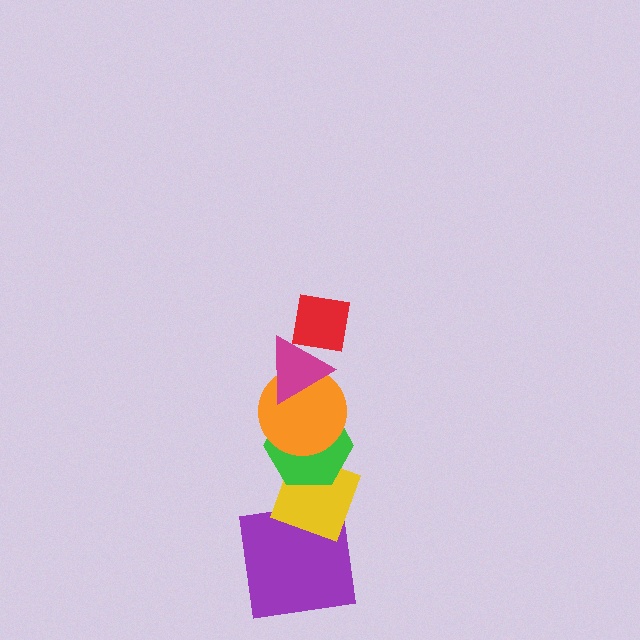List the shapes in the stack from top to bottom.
From top to bottom: the red square, the magenta triangle, the orange circle, the green hexagon, the yellow diamond, the purple square.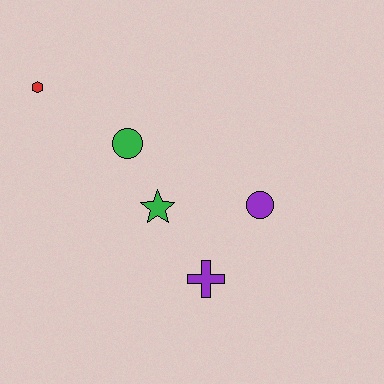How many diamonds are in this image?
There are no diamonds.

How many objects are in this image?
There are 5 objects.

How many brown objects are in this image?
There are no brown objects.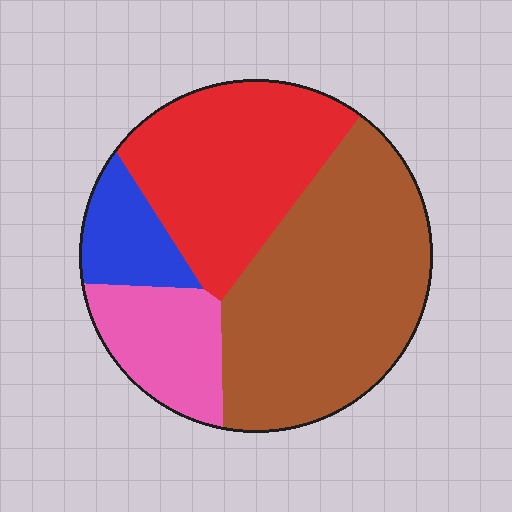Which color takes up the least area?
Blue, at roughly 10%.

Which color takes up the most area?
Brown, at roughly 45%.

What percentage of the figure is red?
Red covers roughly 30% of the figure.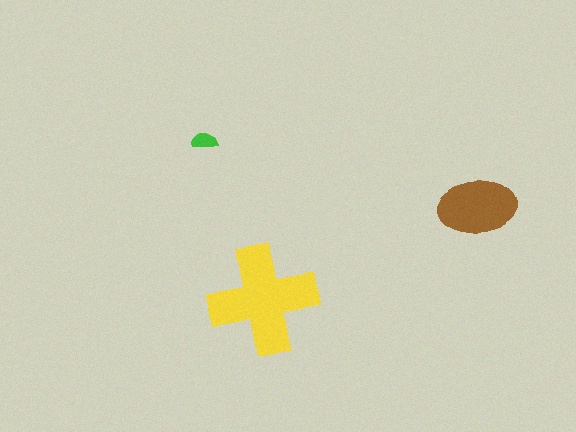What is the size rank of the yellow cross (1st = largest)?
1st.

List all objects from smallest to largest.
The green semicircle, the brown ellipse, the yellow cross.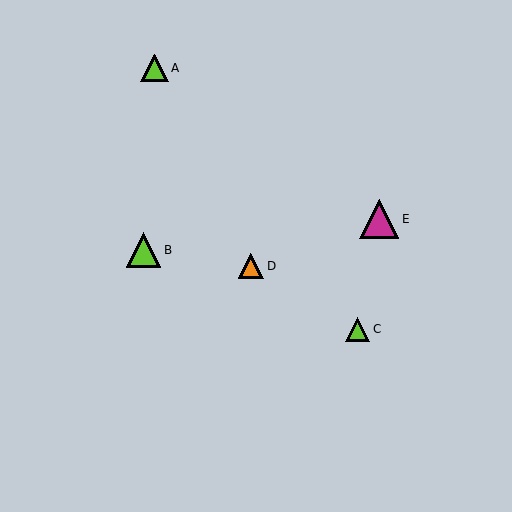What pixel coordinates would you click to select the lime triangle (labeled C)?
Click at (358, 329) to select the lime triangle C.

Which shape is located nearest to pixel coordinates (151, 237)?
The lime triangle (labeled B) at (143, 250) is nearest to that location.